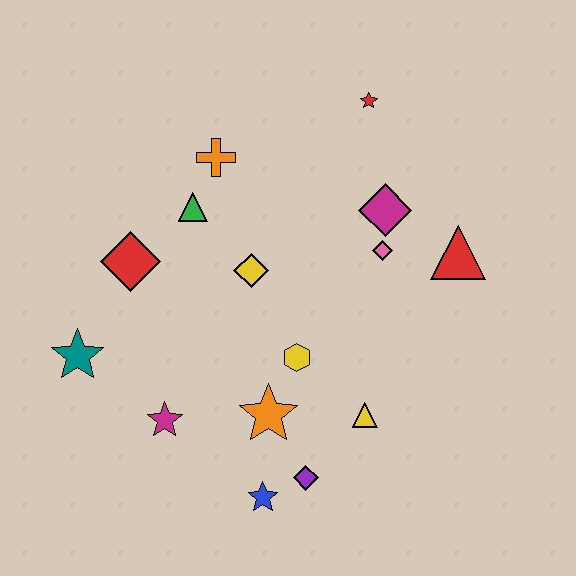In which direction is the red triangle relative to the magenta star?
The red triangle is to the right of the magenta star.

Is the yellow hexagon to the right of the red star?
No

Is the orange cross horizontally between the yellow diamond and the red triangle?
No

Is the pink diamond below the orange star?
No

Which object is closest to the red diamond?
The green triangle is closest to the red diamond.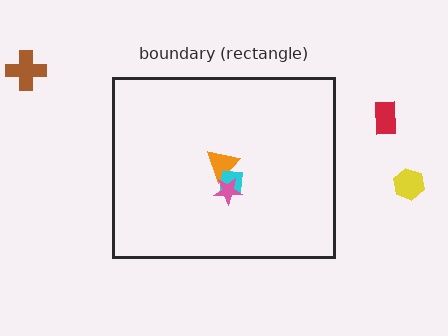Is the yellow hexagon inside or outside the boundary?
Outside.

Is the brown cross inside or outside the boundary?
Outside.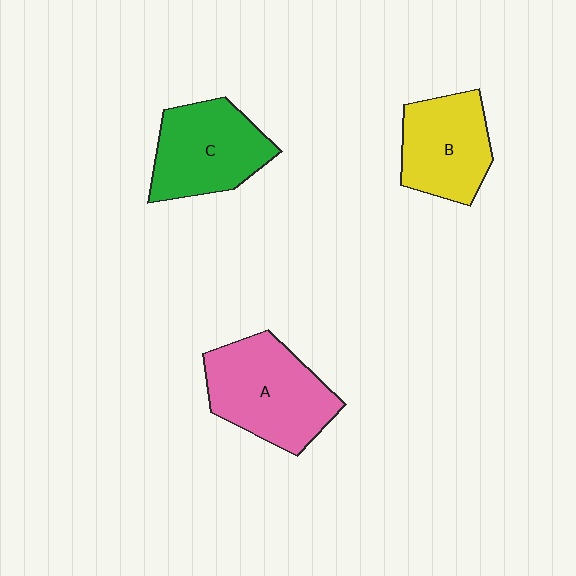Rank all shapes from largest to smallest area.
From largest to smallest: A (pink), C (green), B (yellow).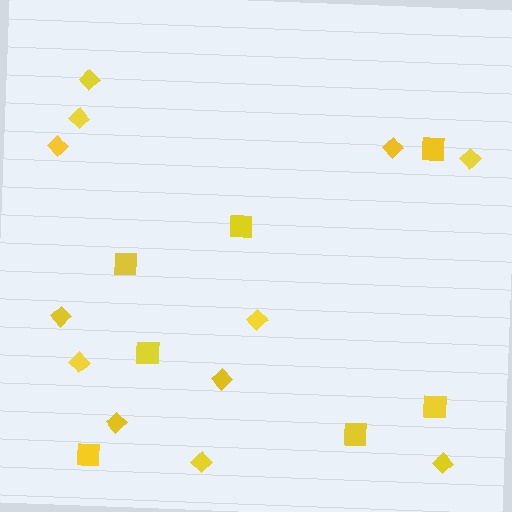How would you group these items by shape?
There are 2 groups: one group of diamonds (12) and one group of squares (7).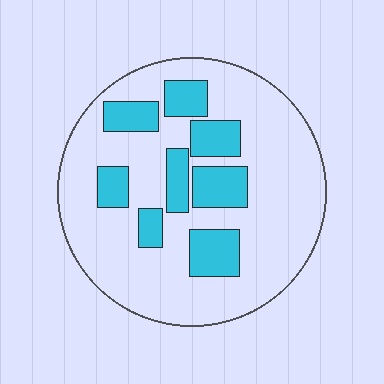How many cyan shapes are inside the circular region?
8.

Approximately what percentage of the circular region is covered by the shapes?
Approximately 25%.